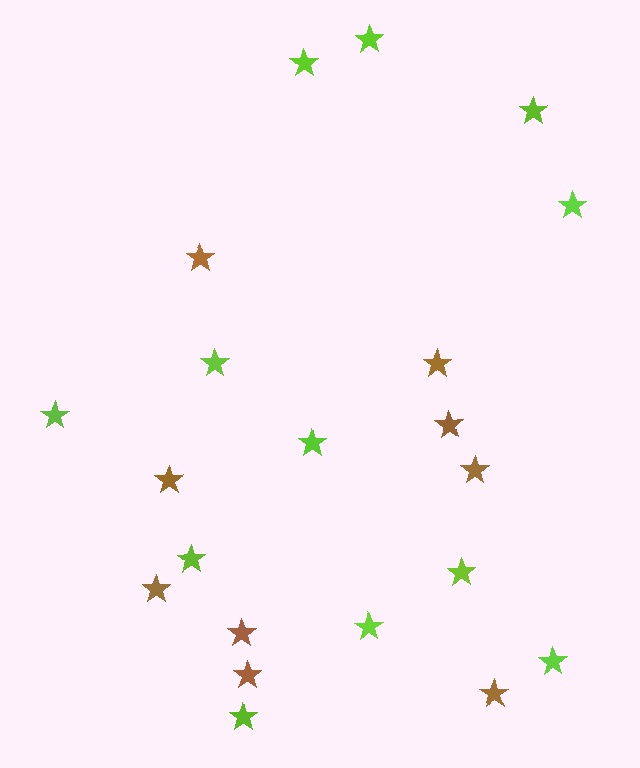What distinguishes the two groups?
There are 2 groups: one group of brown stars (9) and one group of lime stars (12).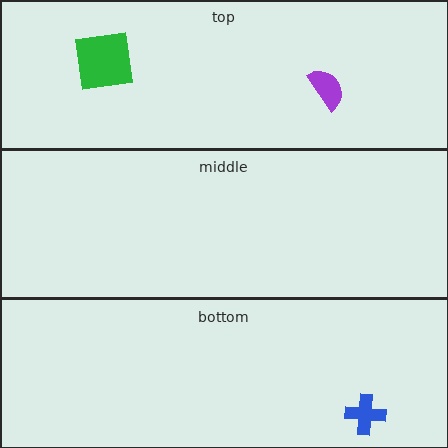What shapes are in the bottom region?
The blue cross.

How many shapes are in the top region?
2.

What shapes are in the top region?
The purple semicircle, the green square.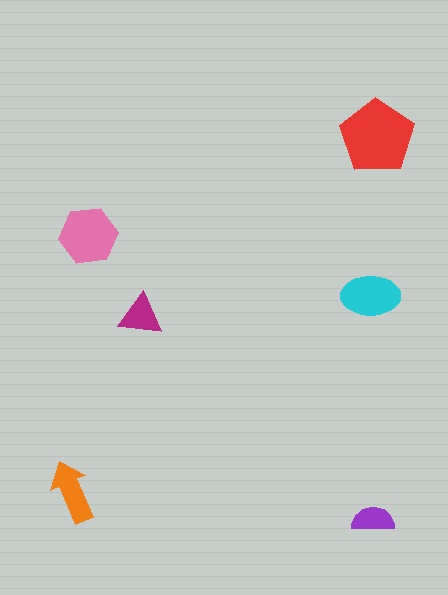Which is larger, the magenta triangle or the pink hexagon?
The pink hexagon.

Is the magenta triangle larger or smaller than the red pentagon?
Smaller.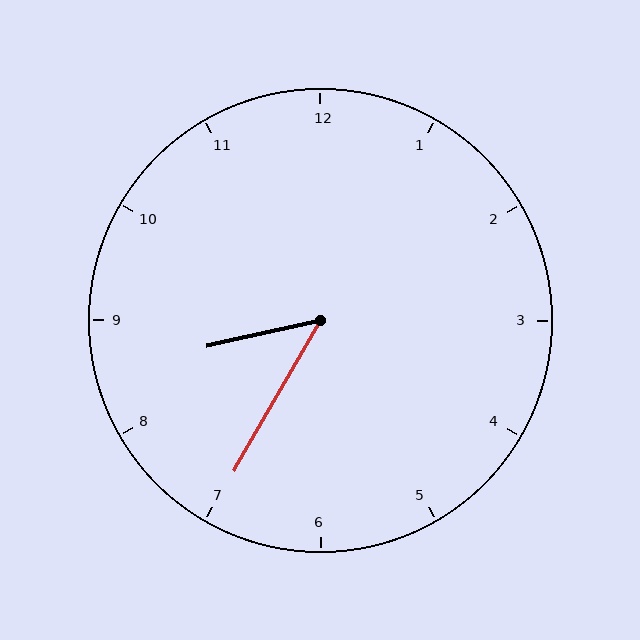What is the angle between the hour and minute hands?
Approximately 48 degrees.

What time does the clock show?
8:35.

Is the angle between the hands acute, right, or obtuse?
It is acute.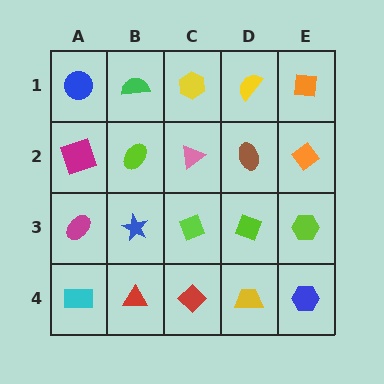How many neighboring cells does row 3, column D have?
4.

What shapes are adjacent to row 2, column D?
A yellow semicircle (row 1, column D), a lime diamond (row 3, column D), a pink triangle (row 2, column C), an orange diamond (row 2, column E).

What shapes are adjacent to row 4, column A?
A magenta ellipse (row 3, column A), a red triangle (row 4, column B).